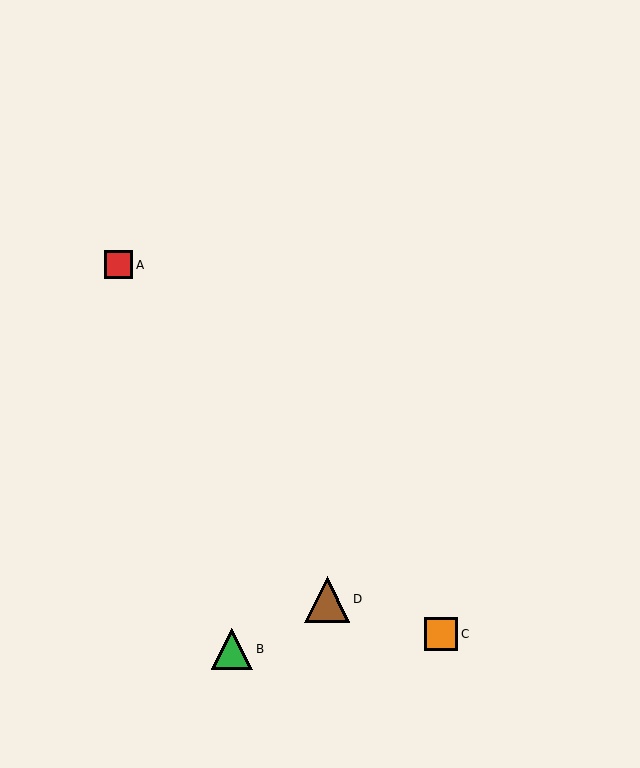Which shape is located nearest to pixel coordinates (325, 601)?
The brown triangle (labeled D) at (327, 599) is nearest to that location.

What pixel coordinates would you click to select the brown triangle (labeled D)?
Click at (327, 599) to select the brown triangle D.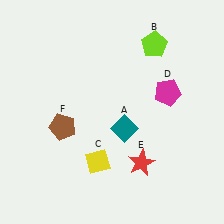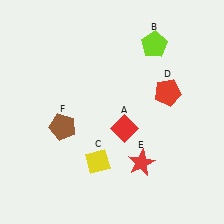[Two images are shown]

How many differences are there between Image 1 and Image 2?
There are 2 differences between the two images.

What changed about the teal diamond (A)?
In Image 1, A is teal. In Image 2, it changed to red.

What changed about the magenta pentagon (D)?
In Image 1, D is magenta. In Image 2, it changed to red.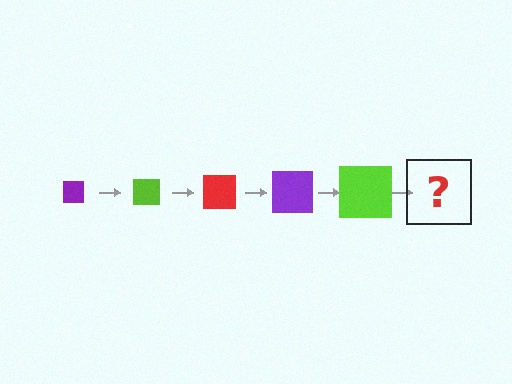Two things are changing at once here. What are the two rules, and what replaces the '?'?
The two rules are that the square grows larger each step and the color cycles through purple, lime, and red. The '?' should be a red square, larger than the previous one.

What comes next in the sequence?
The next element should be a red square, larger than the previous one.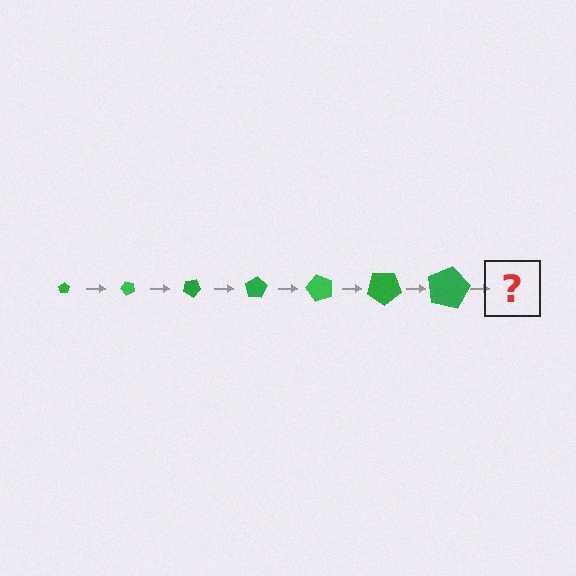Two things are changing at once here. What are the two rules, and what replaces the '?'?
The two rules are that the pentagon grows larger each step and it rotates 50 degrees each step. The '?' should be a pentagon, larger than the previous one and rotated 350 degrees from the start.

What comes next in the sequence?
The next element should be a pentagon, larger than the previous one and rotated 350 degrees from the start.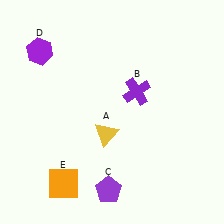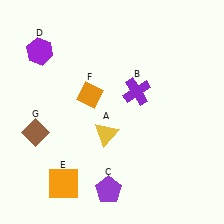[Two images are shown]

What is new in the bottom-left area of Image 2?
A brown diamond (G) was added in the bottom-left area of Image 2.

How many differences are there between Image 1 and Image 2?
There are 2 differences between the two images.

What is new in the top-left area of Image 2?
An orange diamond (F) was added in the top-left area of Image 2.